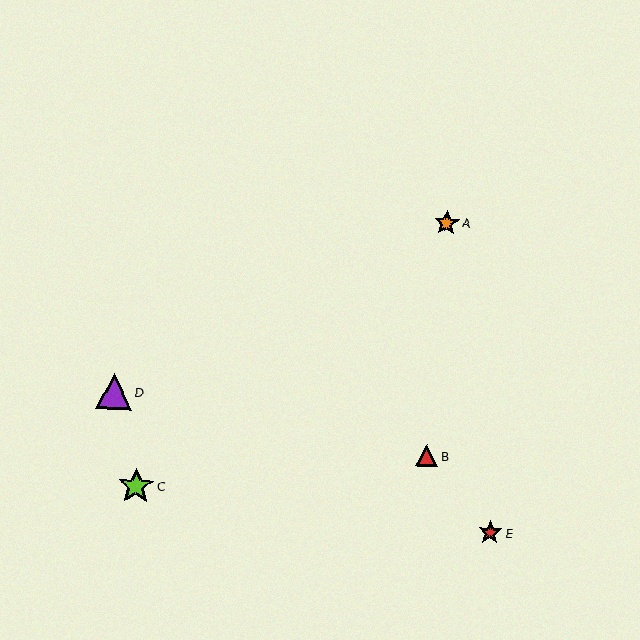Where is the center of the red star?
The center of the red star is at (490, 532).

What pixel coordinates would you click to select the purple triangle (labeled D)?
Click at (114, 391) to select the purple triangle D.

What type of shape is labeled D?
Shape D is a purple triangle.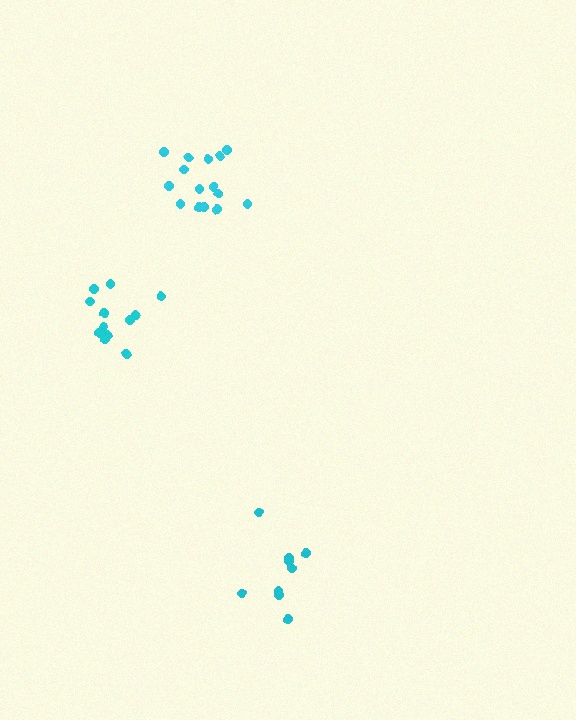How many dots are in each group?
Group 1: 12 dots, Group 2: 15 dots, Group 3: 9 dots (36 total).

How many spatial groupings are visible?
There are 3 spatial groupings.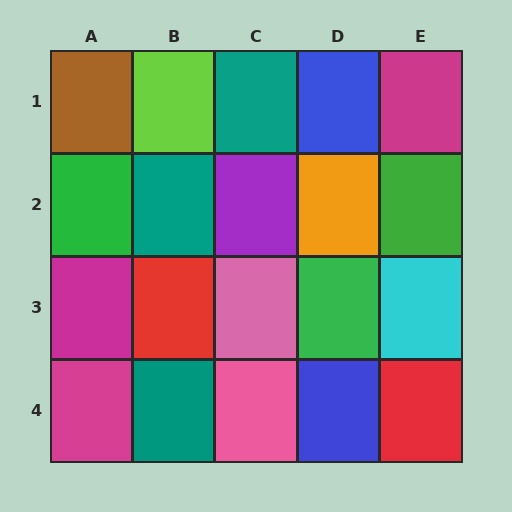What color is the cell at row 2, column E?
Green.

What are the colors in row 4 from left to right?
Magenta, teal, pink, blue, red.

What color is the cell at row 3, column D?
Green.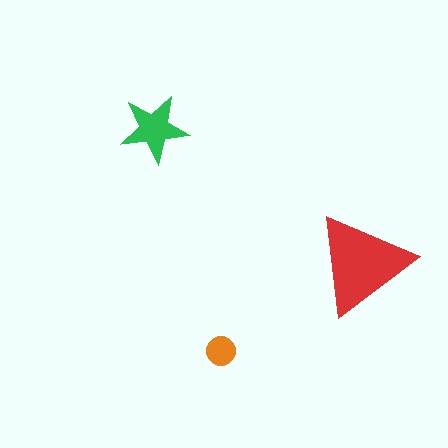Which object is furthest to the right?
The red triangle is rightmost.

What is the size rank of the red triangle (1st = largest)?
1st.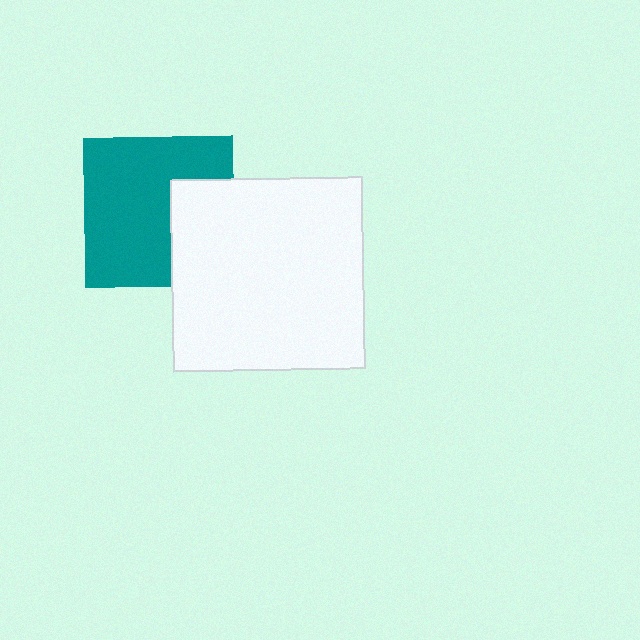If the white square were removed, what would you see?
You would see the complete teal square.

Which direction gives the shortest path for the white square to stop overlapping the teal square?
Moving right gives the shortest separation.